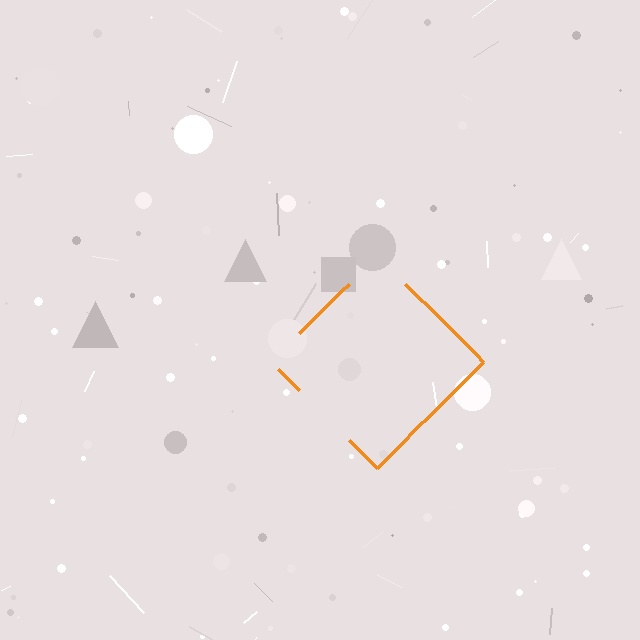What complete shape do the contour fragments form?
The contour fragments form a diamond.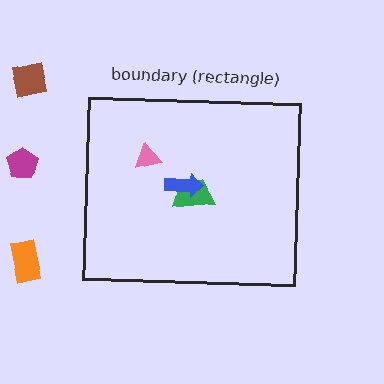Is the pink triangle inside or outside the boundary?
Inside.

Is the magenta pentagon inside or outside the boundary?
Outside.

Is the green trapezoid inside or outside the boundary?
Inside.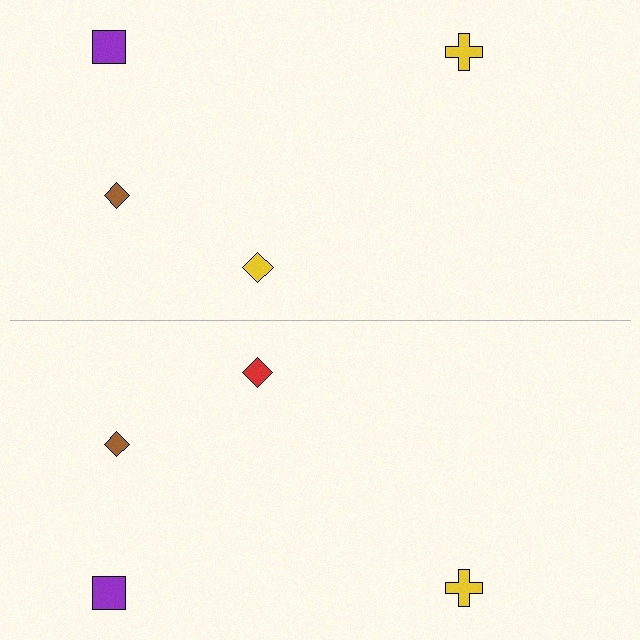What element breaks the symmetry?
The red diamond on the bottom side breaks the symmetry — its mirror counterpart is yellow.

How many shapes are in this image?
There are 8 shapes in this image.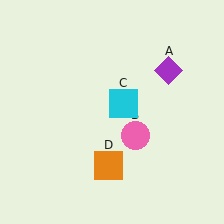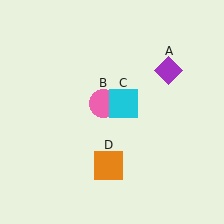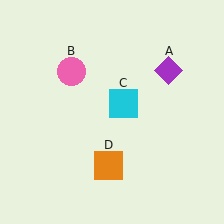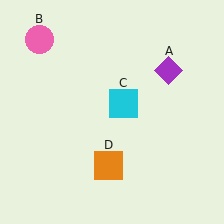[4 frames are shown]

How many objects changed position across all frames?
1 object changed position: pink circle (object B).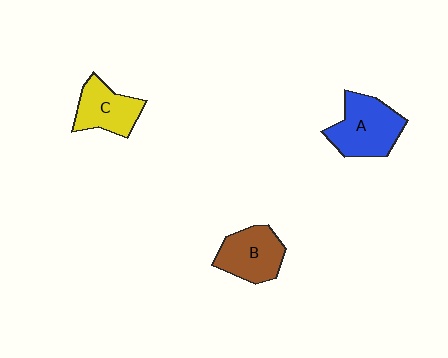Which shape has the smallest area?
Shape C (yellow).